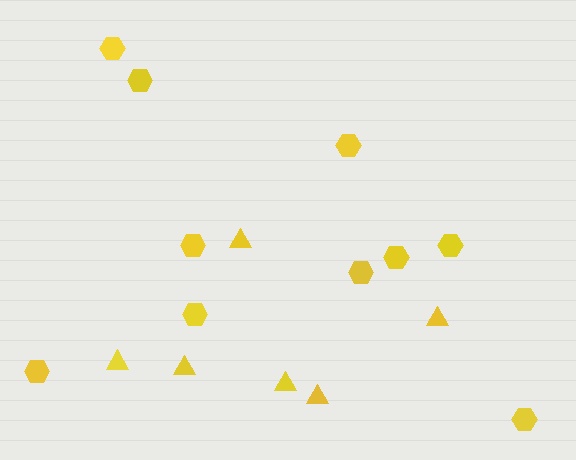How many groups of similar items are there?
There are 2 groups: one group of hexagons (10) and one group of triangles (6).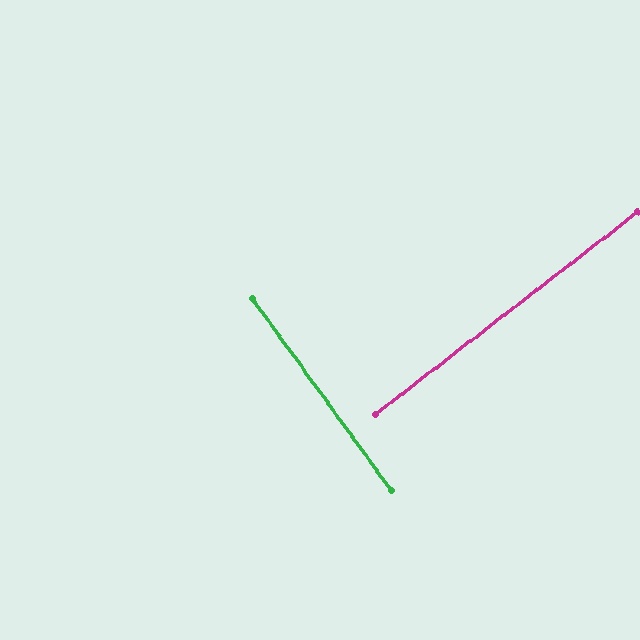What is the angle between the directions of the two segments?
Approximately 88 degrees.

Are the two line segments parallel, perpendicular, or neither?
Perpendicular — they meet at approximately 88°.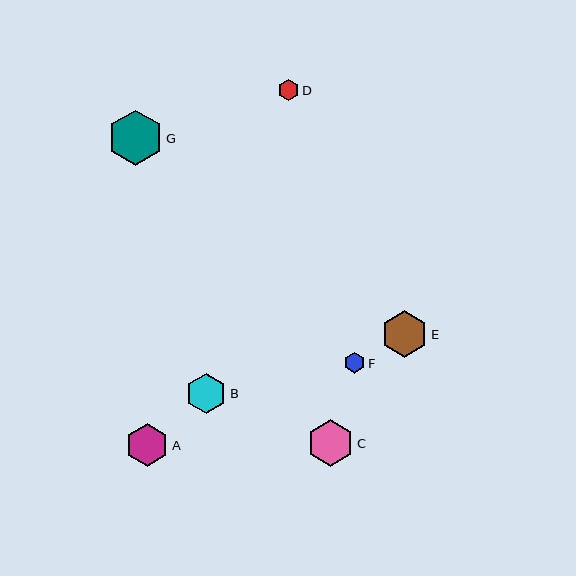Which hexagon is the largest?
Hexagon G is the largest with a size of approximately 55 pixels.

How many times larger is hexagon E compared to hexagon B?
Hexagon E is approximately 1.1 times the size of hexagon B.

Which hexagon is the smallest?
Hexagon F is the smallest with a size of approximately 20 pixels.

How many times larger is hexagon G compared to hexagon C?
Hexagon G is approximately 1.2 times the size of hexagon C.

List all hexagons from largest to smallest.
From largest to smallest: G, C, E, A, B, D, F.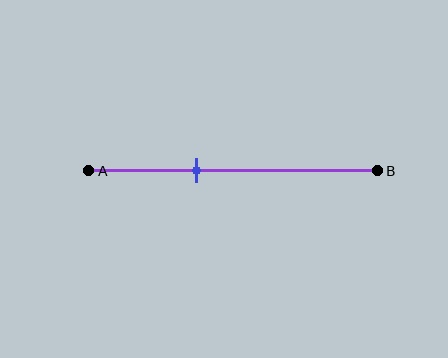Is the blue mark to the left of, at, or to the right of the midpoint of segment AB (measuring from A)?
The blue mark is to the left of the midpoint of segment AB.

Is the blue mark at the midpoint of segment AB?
No, the mark is at about 35% from A, not at the 50% midpoint.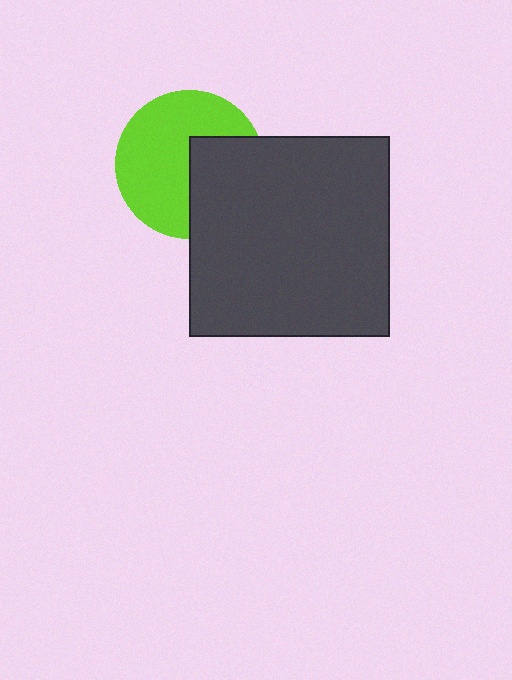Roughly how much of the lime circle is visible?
About half of it is visible (roughly 63%).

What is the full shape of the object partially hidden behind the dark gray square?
The partially hidden object is a lime circle.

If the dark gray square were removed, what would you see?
You would see the complete lime circle.